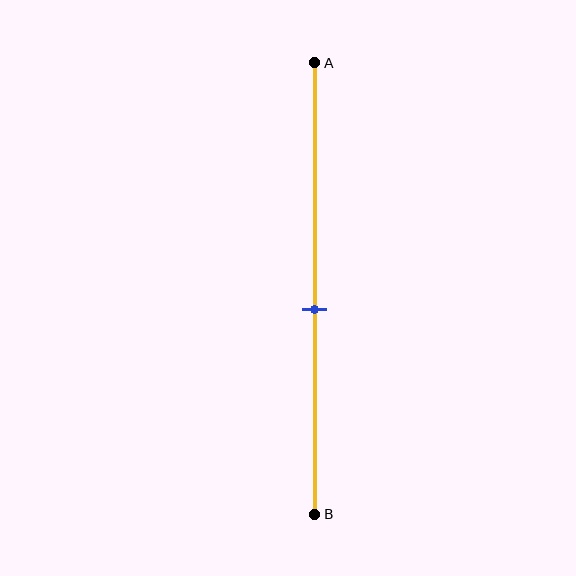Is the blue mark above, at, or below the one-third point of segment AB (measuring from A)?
The blue mark is below the one-third point of segment AB.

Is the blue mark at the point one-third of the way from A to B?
No, the mark is at about 55% from A, not at the 33% one-third point.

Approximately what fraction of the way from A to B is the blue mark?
The blue mark is approximately 55% of the way from A to B.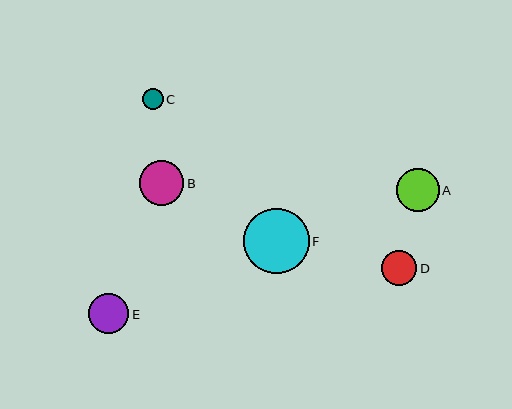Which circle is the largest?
Circle F is the largest with a size of approximately 65 pixels.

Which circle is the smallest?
Circle C is the smallest with a size of approximately 21 pixels.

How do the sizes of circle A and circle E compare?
Circle A and circle E are approximately the same size.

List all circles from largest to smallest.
From largest to smallest: F, B, A, E, D, C.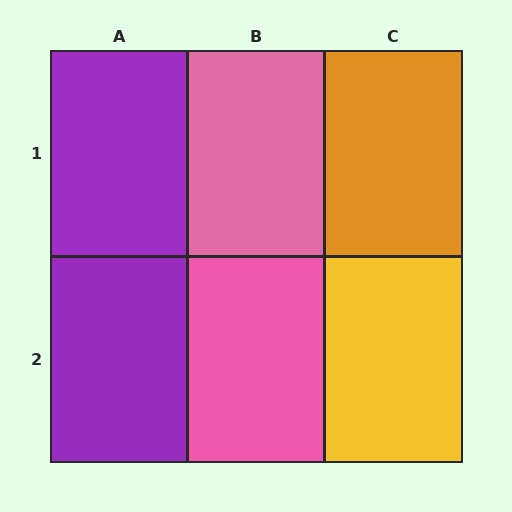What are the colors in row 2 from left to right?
Purple, pink, yellow.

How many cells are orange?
1 cell is orange.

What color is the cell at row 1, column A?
Purple.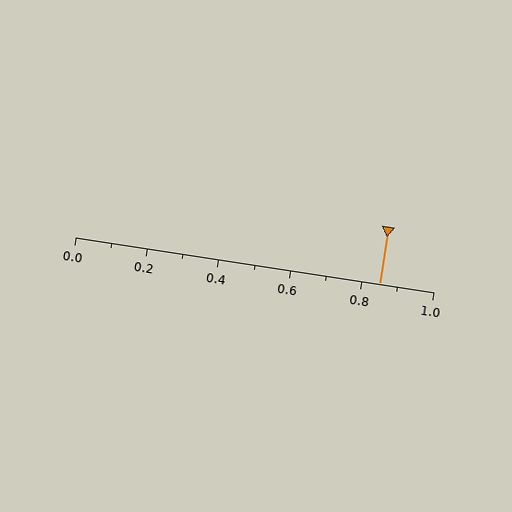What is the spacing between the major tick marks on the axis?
The major ticks are spaced 0.2 apart.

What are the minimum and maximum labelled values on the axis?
The axis runs from 0.0 to 1.0.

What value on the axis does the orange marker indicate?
The marker indicates approximately 0.85.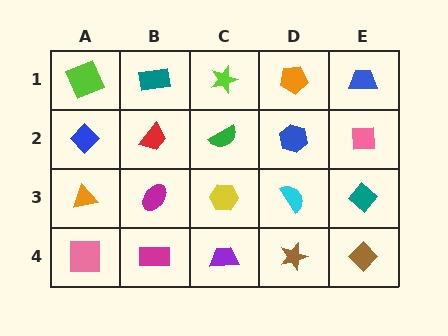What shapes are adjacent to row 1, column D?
A blue hexagon (row 2, column D), a lime star (row 1, column C), a blue trapezoid (row 1, column E).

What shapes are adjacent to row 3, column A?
A blue diamond (row 2, column A), a pink square (row 4, column A), a magenta ellipse (row 3, column B).